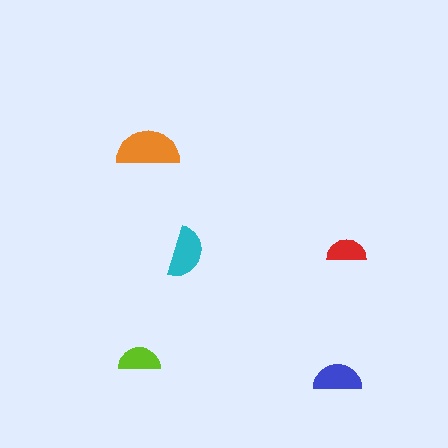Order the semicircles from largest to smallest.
the orange one, the cyan one, the blue one, the lime one, the red one.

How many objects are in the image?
There are 5 objects in the image.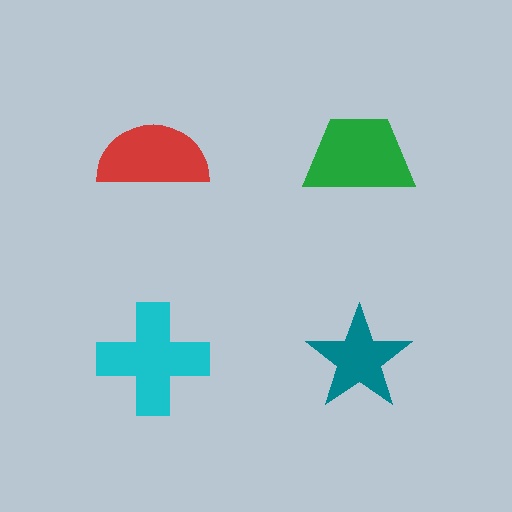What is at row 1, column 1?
A red semicircle.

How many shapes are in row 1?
2 shapes.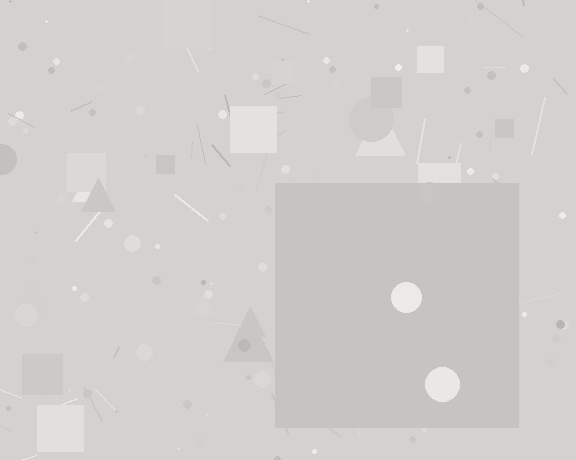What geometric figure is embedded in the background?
A square is embedded in the background.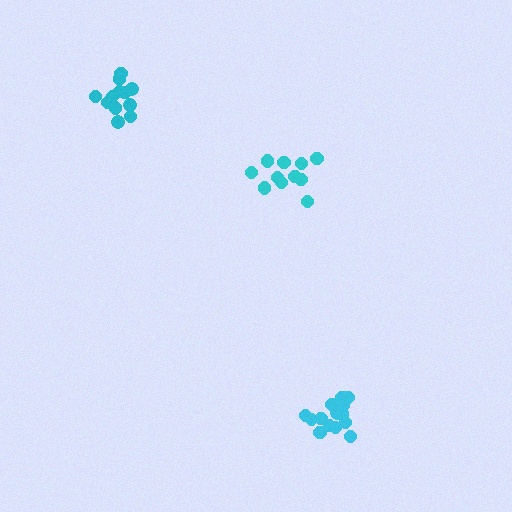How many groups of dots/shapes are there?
There are 3 groups.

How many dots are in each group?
Group 1: 11 dots, Group 2: 15 dots, Group 3: 12 dots (38 total).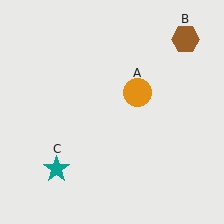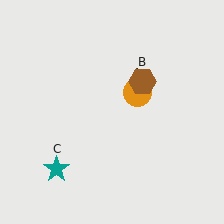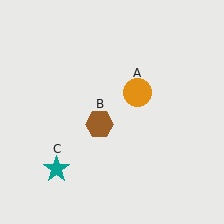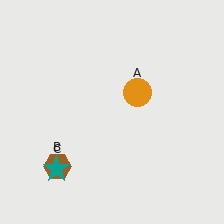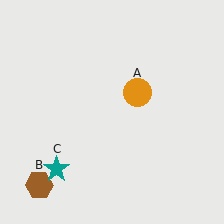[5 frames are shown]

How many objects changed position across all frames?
1 object changed position: brown hexagon (object B).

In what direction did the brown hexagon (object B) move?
The brown hexagon (object B) moved down and to the left.